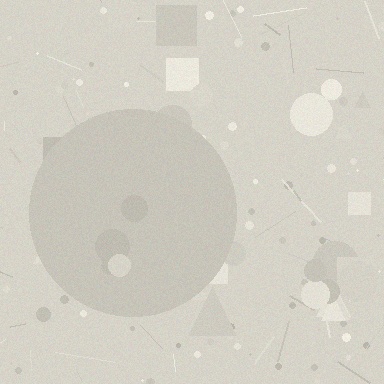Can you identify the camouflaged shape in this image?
The camouflaged shape is a circle.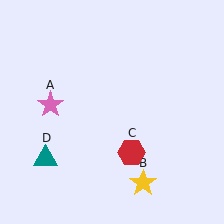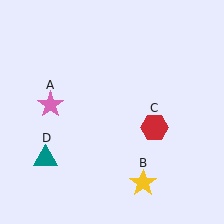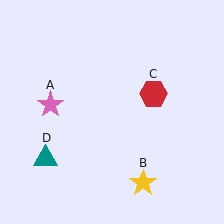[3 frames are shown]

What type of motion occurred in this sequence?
The red hexagon (object C) rotated counterclockwise around the center of the scene.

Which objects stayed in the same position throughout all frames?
Pink star (object A) and yellow star (object B) and teal triangle (object D) remained stationary.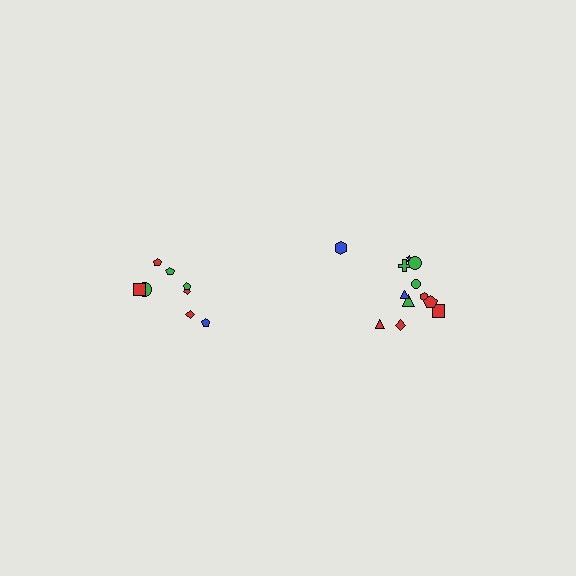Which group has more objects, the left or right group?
The right group.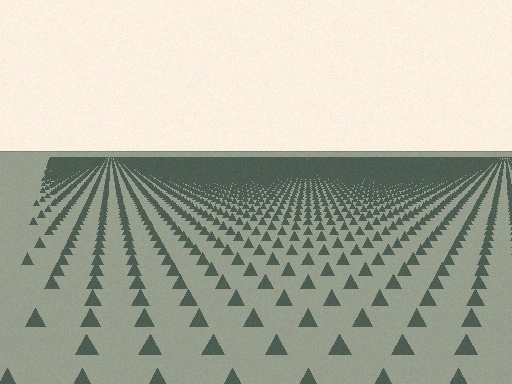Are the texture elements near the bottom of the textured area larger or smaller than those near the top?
Larger. Near the bottom, elements are closer to the viewer and appear at a bigger on-screen size.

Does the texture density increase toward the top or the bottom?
Density increases toward the top.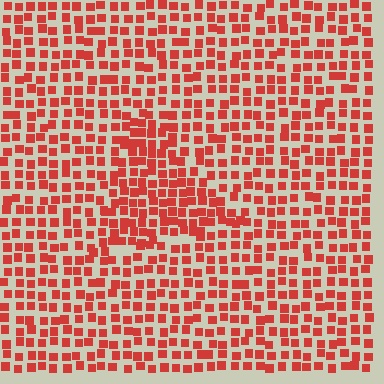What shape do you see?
I see a triangle.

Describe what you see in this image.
The image contains small red elements arranged at two different densities. A triangle-shaped region is visible where the elements are more densely packed than the surrounding area.